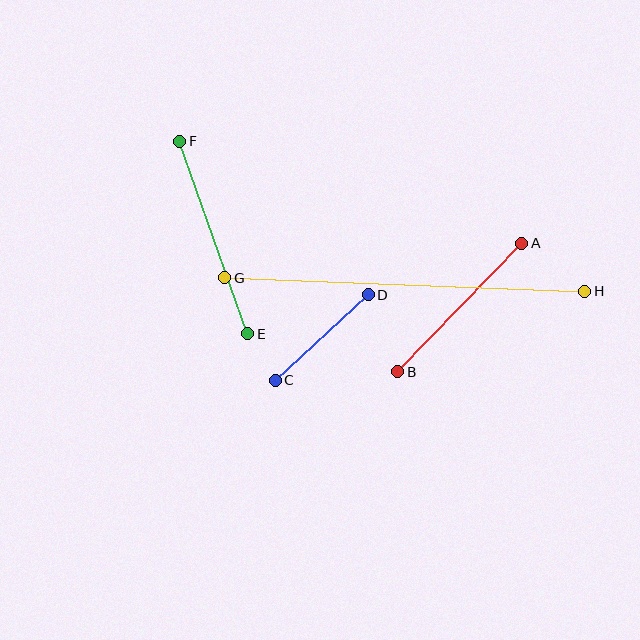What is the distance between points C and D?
The distance is approximately 127 pixels.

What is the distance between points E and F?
The distance is approximately 204 pixels.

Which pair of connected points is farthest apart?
Points G and H are farthest apart.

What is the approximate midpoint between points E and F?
The midpoint is at approximately (214, 237) pixels.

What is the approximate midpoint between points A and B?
The midpoint is at approximately (460, 307) pixels.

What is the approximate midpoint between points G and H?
The midpoint is at approximately (405, 285) pixels.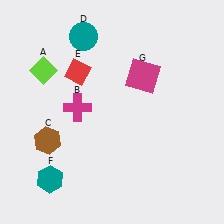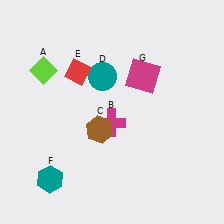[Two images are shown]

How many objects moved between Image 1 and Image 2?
3 objects moved between the two images.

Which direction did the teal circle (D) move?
The teal circle (D) moved down.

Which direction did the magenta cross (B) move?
The magenta cross (B) moved right.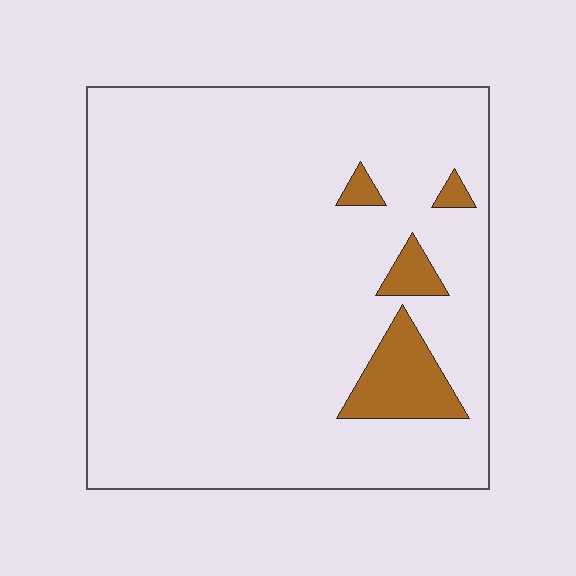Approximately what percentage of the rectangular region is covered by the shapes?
Approximately 10%.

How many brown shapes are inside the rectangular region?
4.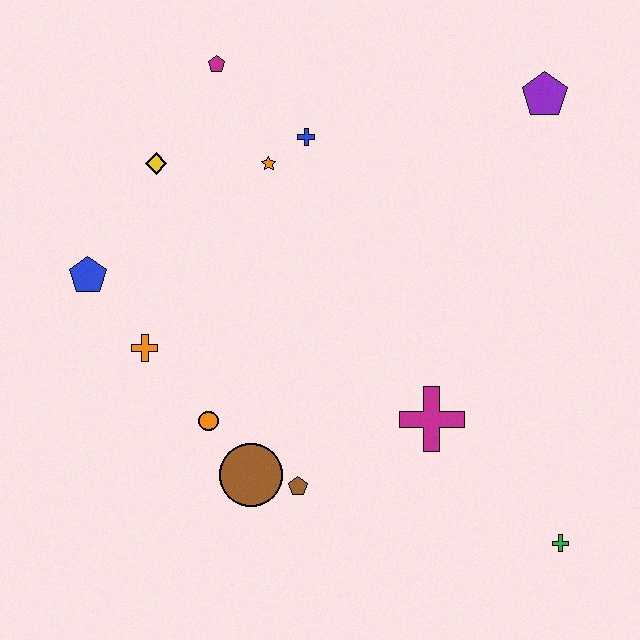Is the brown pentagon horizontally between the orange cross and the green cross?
Yes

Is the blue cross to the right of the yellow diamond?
Yes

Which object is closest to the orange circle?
The brown circle is closest to the orange circle.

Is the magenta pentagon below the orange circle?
No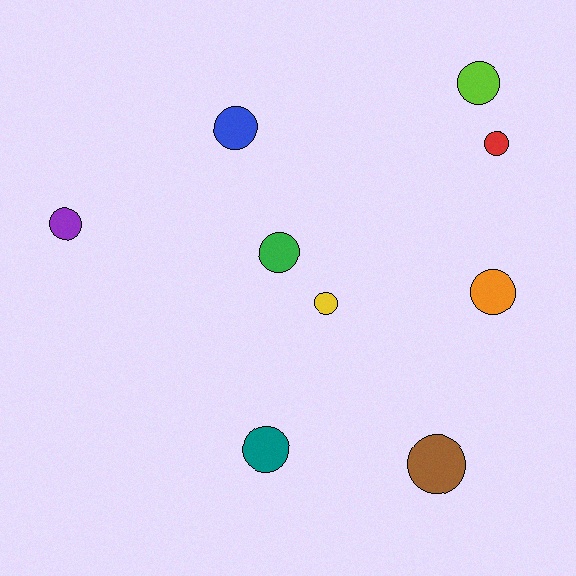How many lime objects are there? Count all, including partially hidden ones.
There is 1 lime object.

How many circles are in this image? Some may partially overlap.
There are 9 circles.